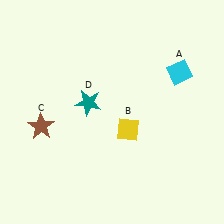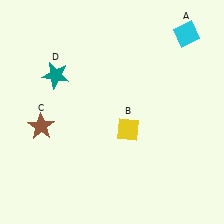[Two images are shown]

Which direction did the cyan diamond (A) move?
The cyan diamond (A) moved up.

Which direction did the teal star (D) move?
The teal star (D) moved left.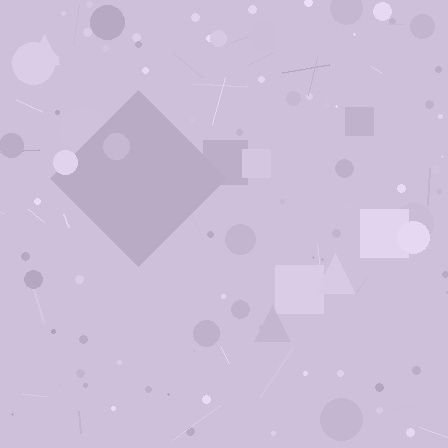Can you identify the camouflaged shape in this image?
The camouflaged shape is a diamond.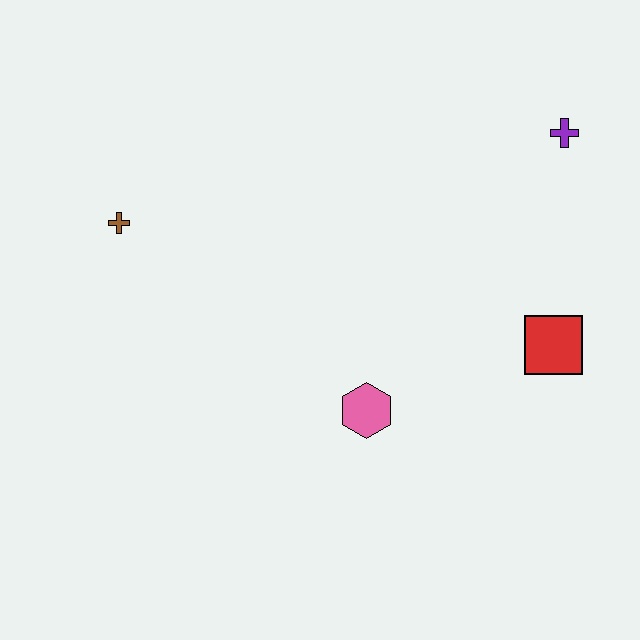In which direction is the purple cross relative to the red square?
The purple cross is above the red square.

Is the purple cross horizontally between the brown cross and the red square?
No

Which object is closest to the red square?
The pink hexagon is closest to the red square.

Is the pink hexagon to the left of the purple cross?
Yes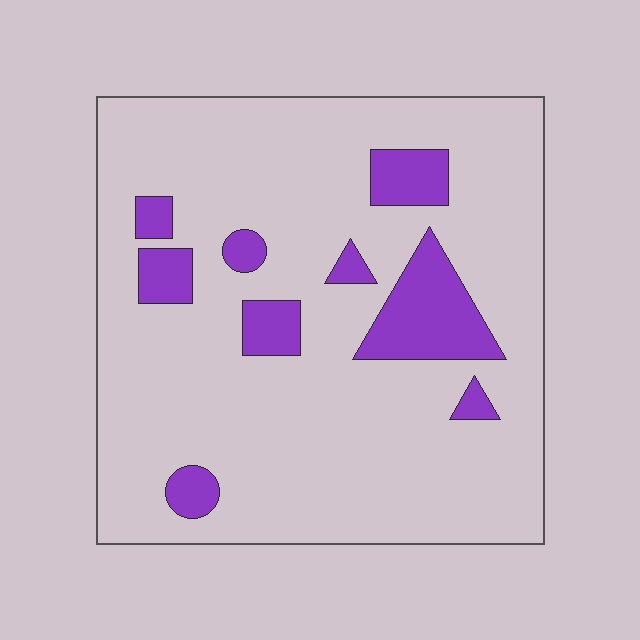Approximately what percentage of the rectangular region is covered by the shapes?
Approximately 15%.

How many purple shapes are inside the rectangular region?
9.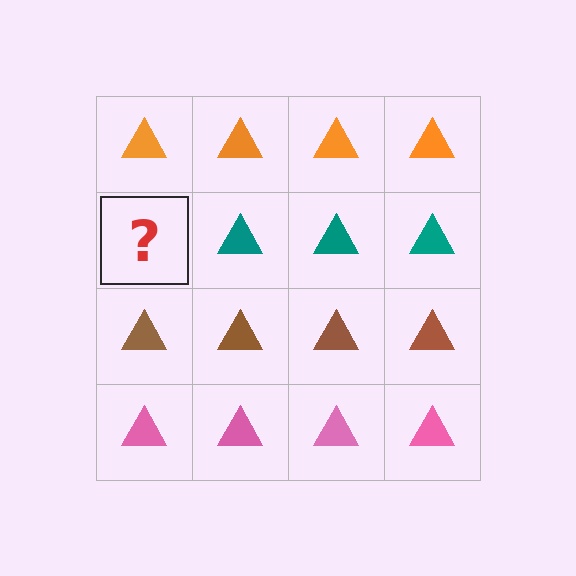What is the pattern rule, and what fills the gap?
The rule is that each row has a consistent color. The gap should be filled with a teal triangle.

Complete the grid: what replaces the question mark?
The question mark should be replaced with a teal triangle.